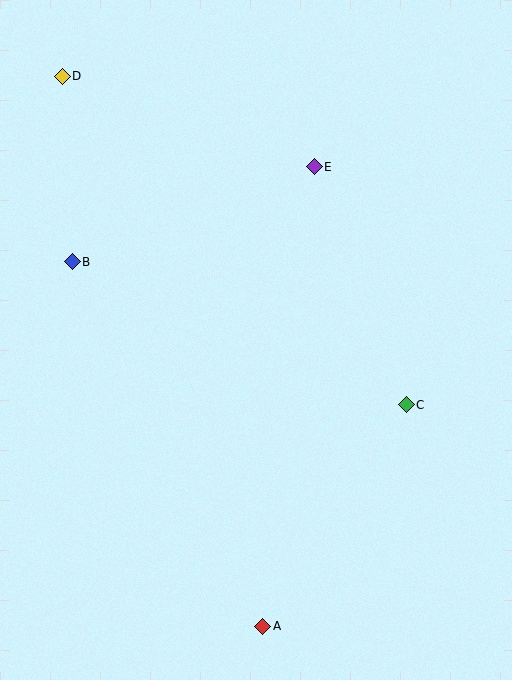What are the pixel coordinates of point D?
Point D is at (62, 76).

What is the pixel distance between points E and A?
The distance between E and A is 462 pixels.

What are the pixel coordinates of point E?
Point E is at (314, 167).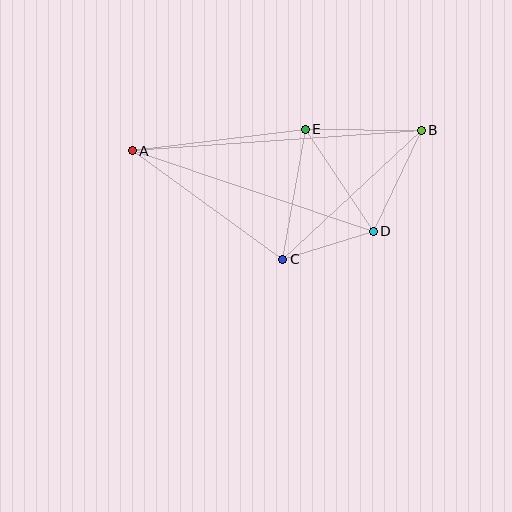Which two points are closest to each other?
Points C and D are closest to each other.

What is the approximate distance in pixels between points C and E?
The distance between C and E is approximately 132 pixels.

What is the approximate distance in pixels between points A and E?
The distance between A and E is approximately 174 pixels.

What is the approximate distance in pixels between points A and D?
The distance between A and D is approximately 254 pixels.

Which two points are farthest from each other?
Points A and B are farthest from each other.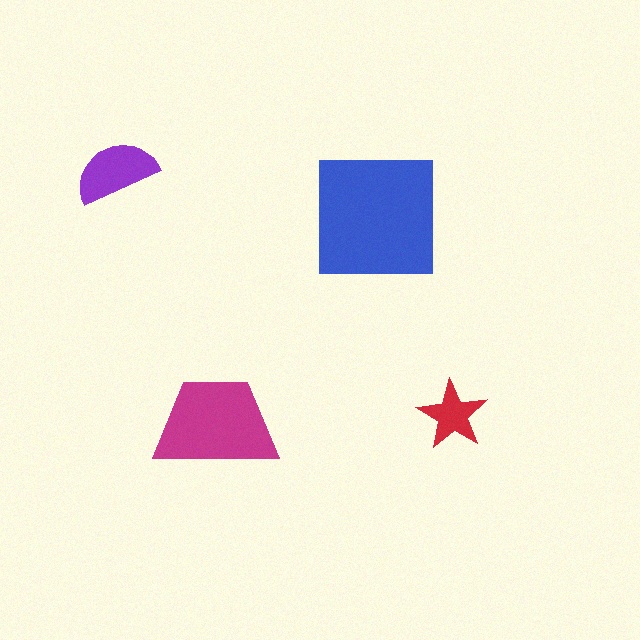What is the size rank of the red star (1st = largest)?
4th.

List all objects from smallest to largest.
The red star, the purple semicircle, the magenta trapezoid, the blue square.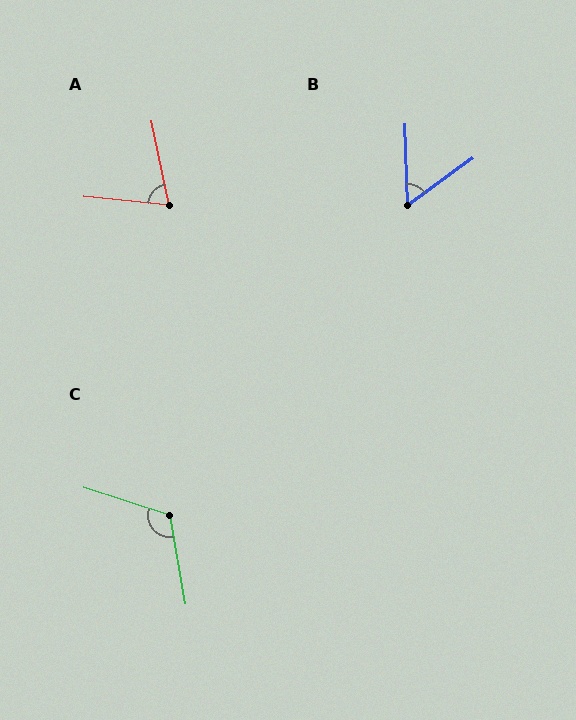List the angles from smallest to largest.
B (56°), A (73°), C (118°).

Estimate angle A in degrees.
Approximately 73 degrees.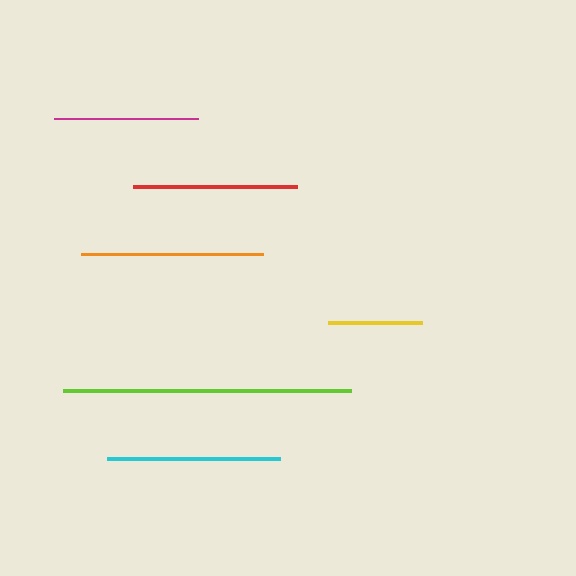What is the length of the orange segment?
The orange segment is approximately 182 pixels long.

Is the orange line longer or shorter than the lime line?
The lime line is longer than the orange line.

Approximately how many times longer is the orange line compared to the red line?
The orange line is approximately 1.1 times the length of the red line.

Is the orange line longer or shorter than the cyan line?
The orange line is longer than the cyan line.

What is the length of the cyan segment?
The cyan segment is approximately 173 pixels long.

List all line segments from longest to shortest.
From longest to shortest: lime, orange, cyan, red, magenta, yellow.